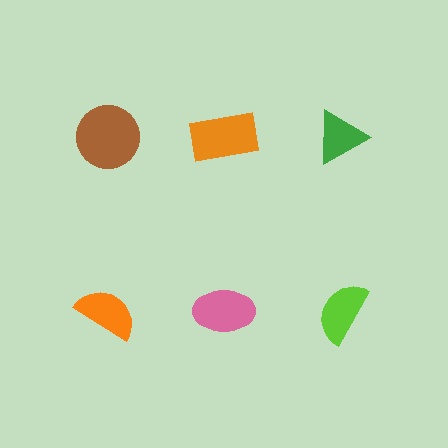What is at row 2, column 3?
A lime semicircle.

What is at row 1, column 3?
A green triangle.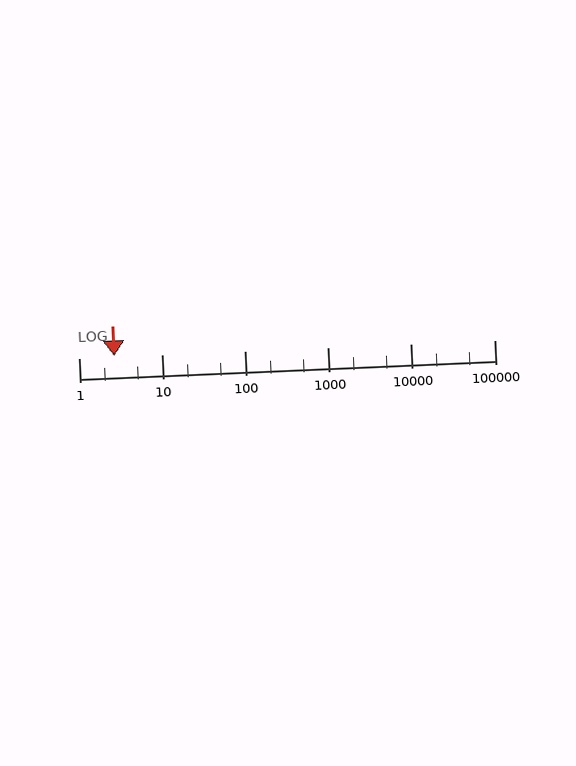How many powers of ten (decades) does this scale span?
The scale spans 5 decades, from 1 to 100000.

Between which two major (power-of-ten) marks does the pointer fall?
The pointer is between 1 and 10.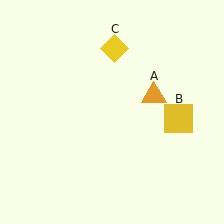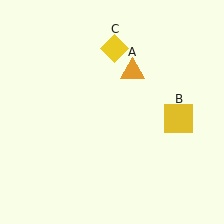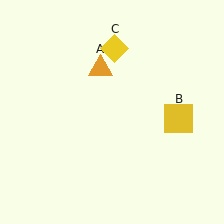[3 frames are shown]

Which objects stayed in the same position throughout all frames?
Yellow square (object B) and yellow diamond (object C) remained stationary.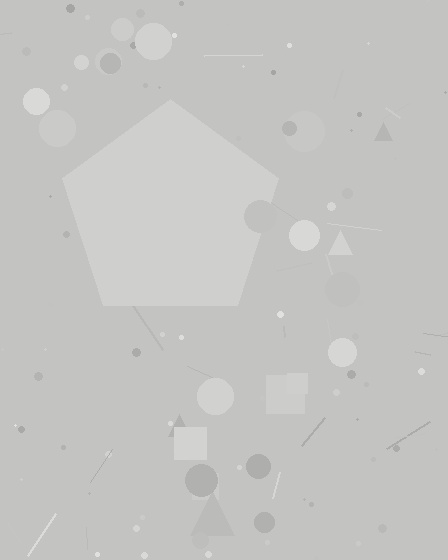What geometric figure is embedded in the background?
A pentagon is embedded in the background.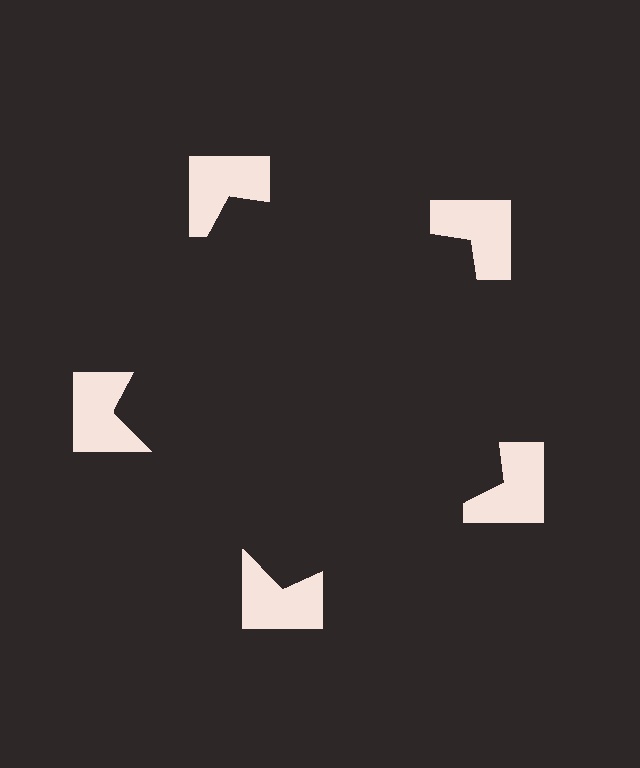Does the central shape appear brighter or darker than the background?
It typically appears slightly darker than the background, even though no actual brightness change is drawn.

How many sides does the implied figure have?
5 sides.